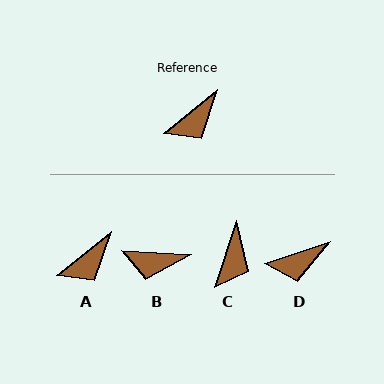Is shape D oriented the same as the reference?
No, it is off by about 21 degrees.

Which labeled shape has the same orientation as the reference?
A.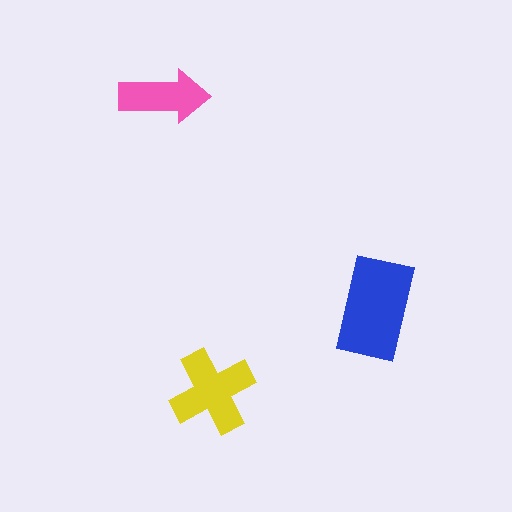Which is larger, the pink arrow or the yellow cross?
The yellow cross.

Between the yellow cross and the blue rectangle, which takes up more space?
The blue rectangle.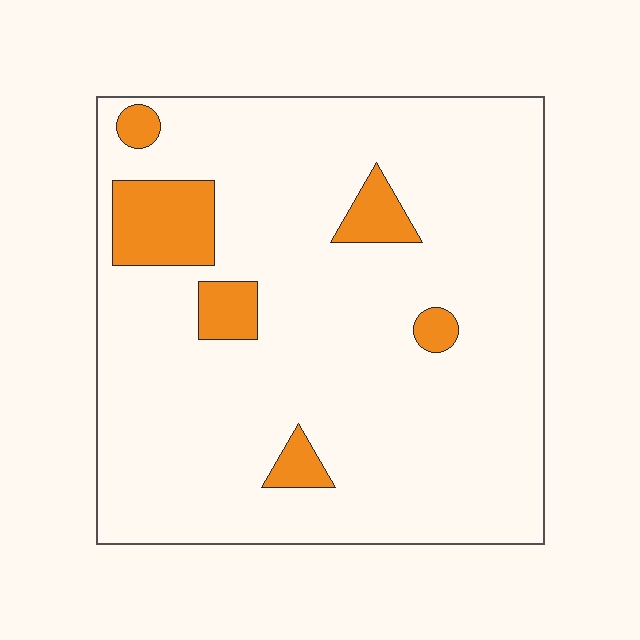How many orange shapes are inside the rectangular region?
6.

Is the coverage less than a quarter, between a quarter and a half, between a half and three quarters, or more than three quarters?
Less than a quarter.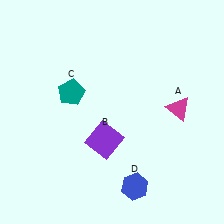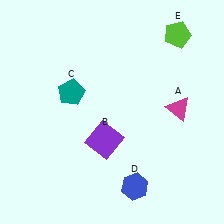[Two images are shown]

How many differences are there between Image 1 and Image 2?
There is 1 difference between the two images.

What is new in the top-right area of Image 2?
A lime pentagon (E) was added in the top-right area of Image 2.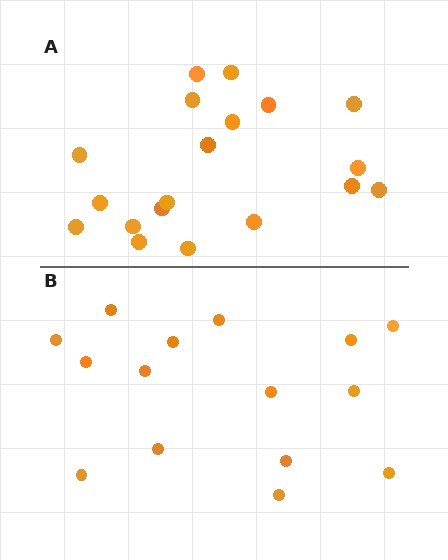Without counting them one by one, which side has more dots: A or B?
Region A (the top region) has more dots.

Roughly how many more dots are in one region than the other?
Region A has about 4 more dots than region B.